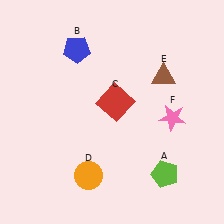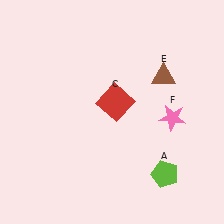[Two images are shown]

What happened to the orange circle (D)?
The orange circle (D) was removed in Image 2. It was in the bottom-left area of Image 1.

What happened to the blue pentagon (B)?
The blue pentagon (B) was removed in Image 2. It was in the top-left area of Image 1.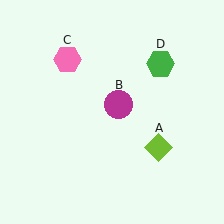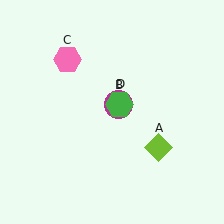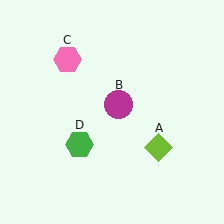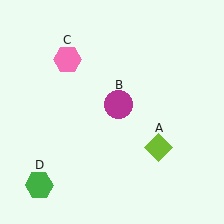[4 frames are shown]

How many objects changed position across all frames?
1 object changed position: green hexagon (object D).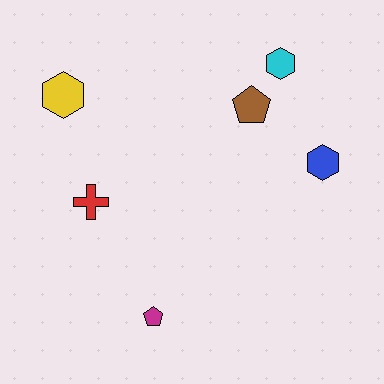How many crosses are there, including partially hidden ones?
There is 1 cross.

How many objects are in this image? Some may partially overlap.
There are 6 objects.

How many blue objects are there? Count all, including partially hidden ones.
There is 1 blue object.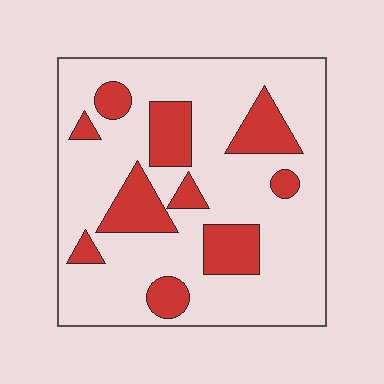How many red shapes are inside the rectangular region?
10.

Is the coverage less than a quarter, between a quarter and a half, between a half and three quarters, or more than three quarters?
Less than a quarter.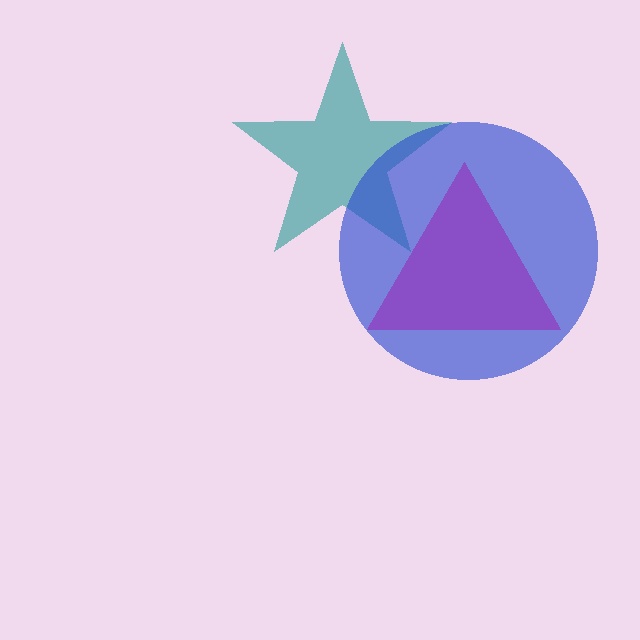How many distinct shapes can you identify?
There are 3 distinct shapes: a teal star, a blue circle, a purple triangle.